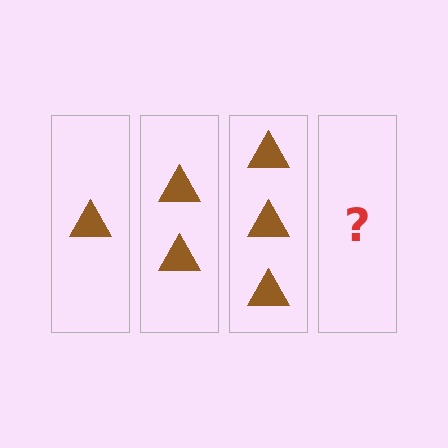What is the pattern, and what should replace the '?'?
The pattern is that each step adds one more triangle. The '?' should be 4 triangles.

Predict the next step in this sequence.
The next step is 4 triangles.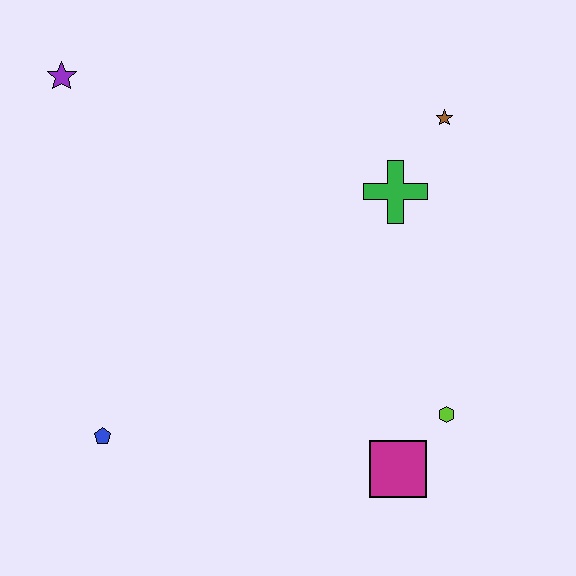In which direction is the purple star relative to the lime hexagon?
The purple star is to the left of the lime hexagon.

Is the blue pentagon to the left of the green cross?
Yes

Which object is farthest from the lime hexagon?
The purple star is farthest from the lime hexagon.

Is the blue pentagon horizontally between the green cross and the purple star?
Yes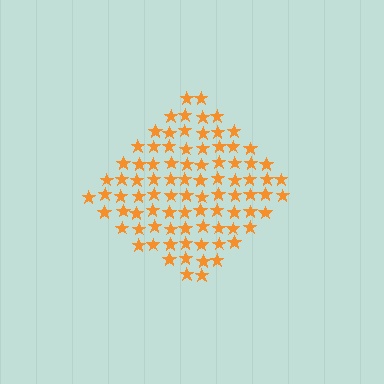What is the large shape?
The large shape is a diamond.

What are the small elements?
The small elements are stars.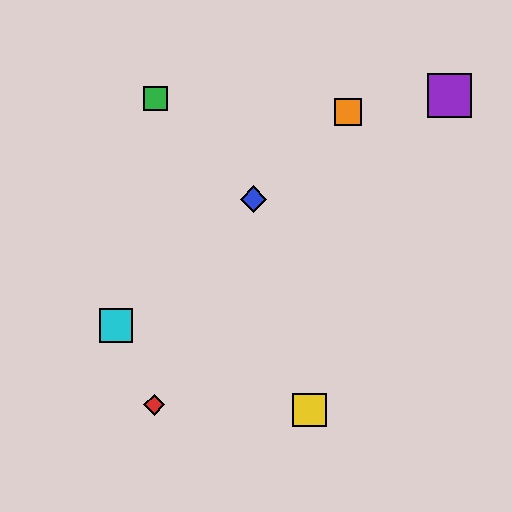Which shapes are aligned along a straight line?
The blue diamond, the orange square, the cyan square are aligned along a straight line.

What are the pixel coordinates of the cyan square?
The cyan square is at (116, 325).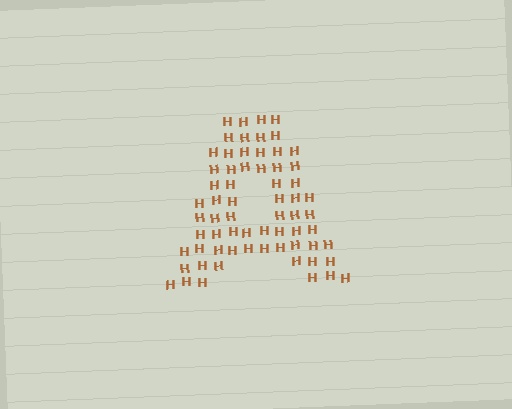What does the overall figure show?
The overall figure shows the letter A.